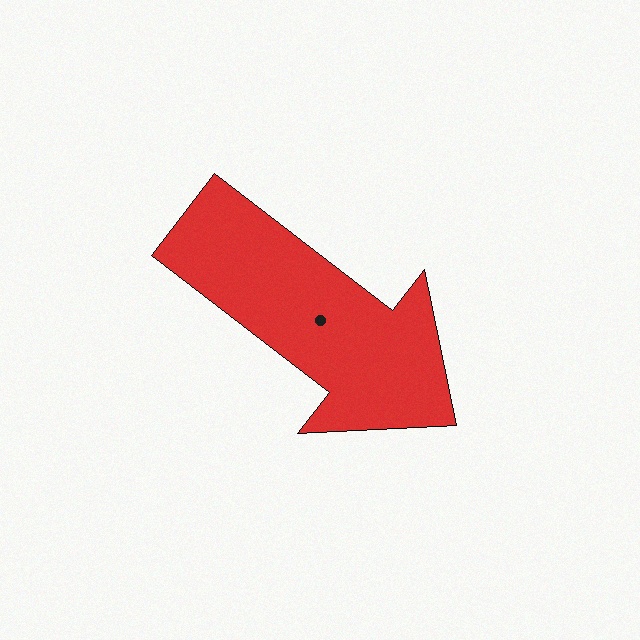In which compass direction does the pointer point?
Southeast.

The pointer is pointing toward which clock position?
Roughly 4 o'clock.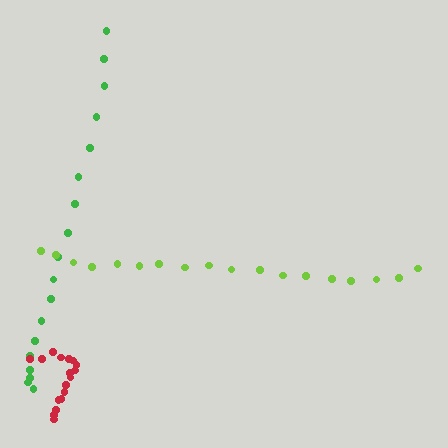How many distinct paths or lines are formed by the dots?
There are 3 distinct paths.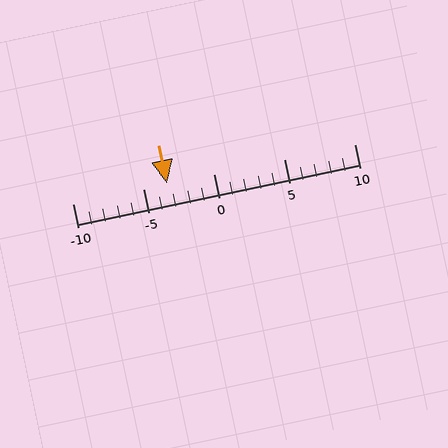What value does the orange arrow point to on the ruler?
The orange arrow points to approximately -3.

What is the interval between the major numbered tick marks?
The major tick marks are spaced 5 units apart.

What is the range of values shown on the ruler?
The ruler shows values from -10 to 10.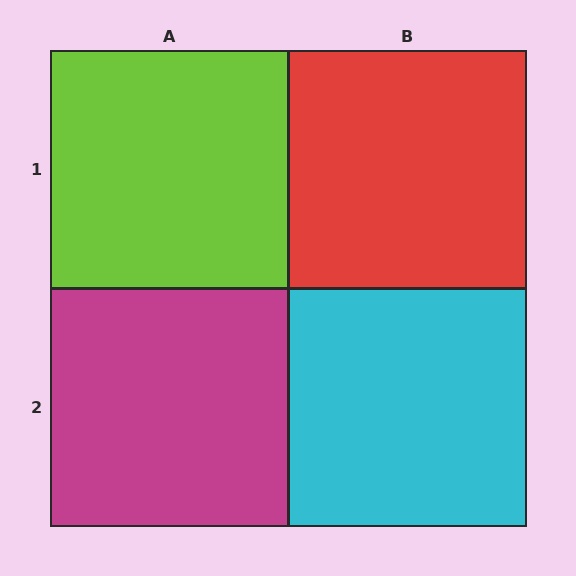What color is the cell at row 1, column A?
Lime.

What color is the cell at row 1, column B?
Red.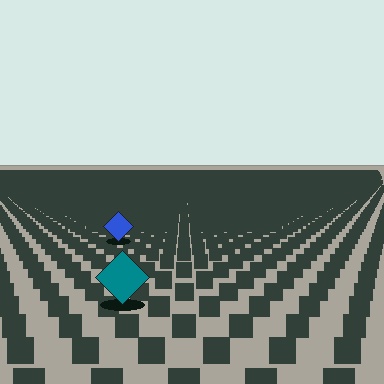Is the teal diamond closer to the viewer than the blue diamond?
Yes. The teal diamond is closer — you can tell from the texture gradient: the ground texture is coarser near it.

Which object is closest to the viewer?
The teal diamond is closest. The texture marks near it are larger and more spread out.